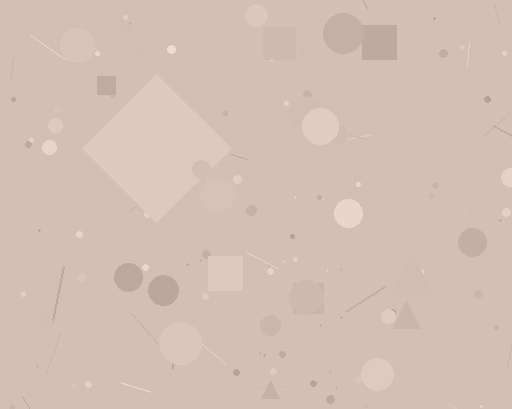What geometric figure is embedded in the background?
A diamond is embedded in the background.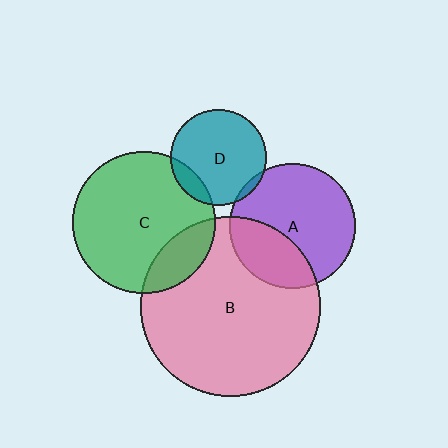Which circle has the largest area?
Circle B (pink).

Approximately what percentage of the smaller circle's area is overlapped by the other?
Approximately 30%.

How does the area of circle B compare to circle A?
Approximately 2.0 times.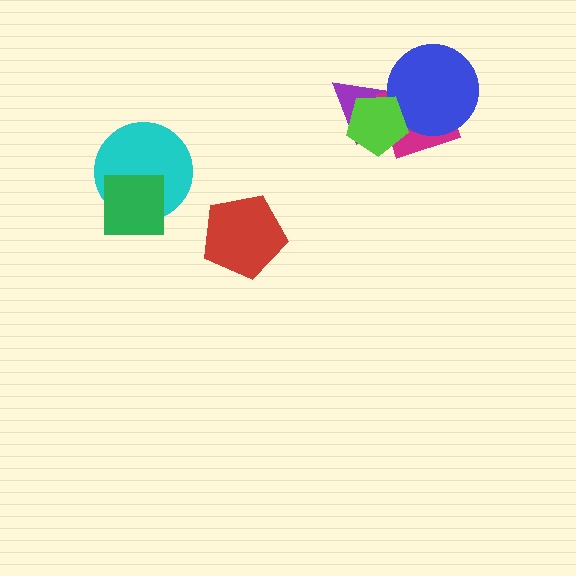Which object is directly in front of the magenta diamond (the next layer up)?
The blue circle is directly in front of the magenta diamond.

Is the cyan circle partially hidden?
Yes, it is partially covered by another shape.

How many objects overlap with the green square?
1 object overlaps with the green square.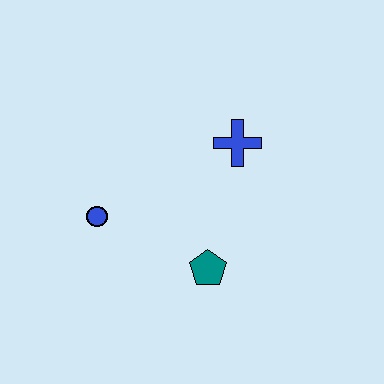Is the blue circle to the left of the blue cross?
Yes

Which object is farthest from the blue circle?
The blue cross is farthest from the blue circle.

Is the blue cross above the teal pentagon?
Yes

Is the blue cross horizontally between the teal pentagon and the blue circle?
No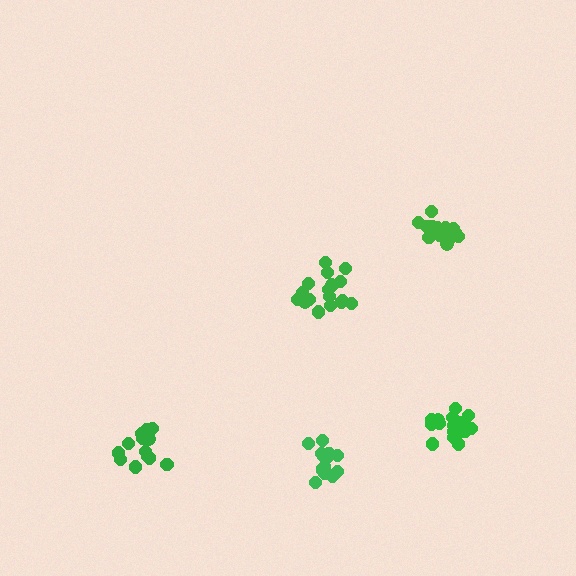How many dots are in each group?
Group 1: 18 dots, Group 2: 15 dots, Group 3: 18 dots, Group 4: 18 dots, Group 5: 13 dots (82 total).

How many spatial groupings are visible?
There are 5 spatial groupings.